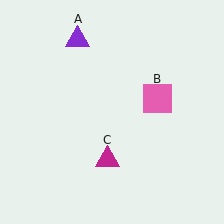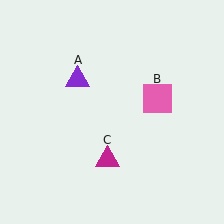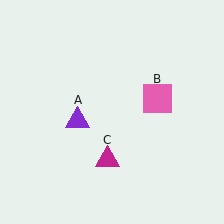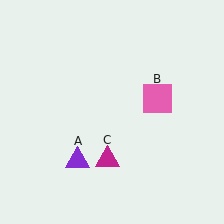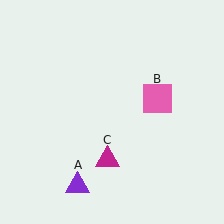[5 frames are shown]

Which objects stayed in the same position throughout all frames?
Pink square (object B) and magenta triangle (object C) remained stationary.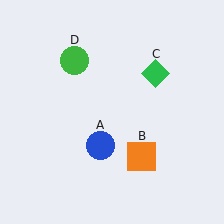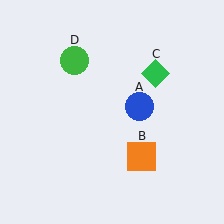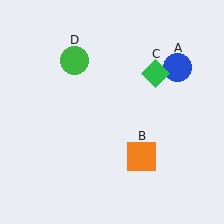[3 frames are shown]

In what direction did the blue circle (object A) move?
The blue circle (object A) moved up and to the right.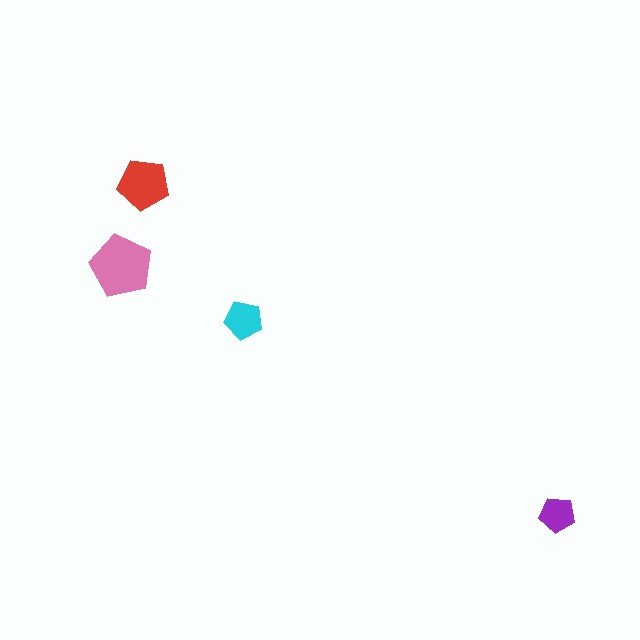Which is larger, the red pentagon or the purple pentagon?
The red one.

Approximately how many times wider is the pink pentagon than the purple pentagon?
About 1.5 times wider.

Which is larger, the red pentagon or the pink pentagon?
The pink one.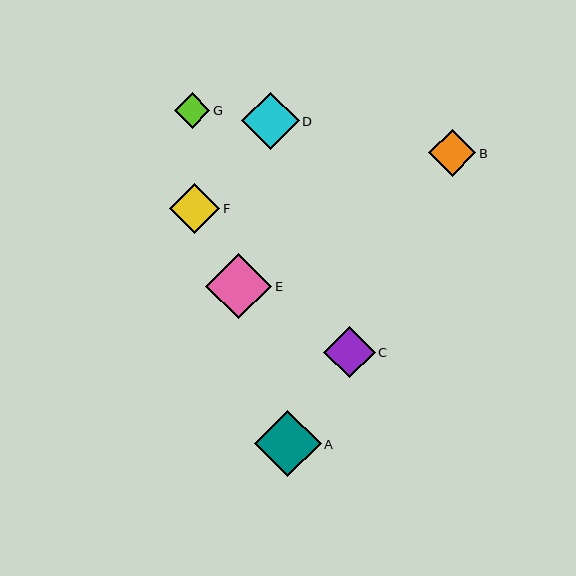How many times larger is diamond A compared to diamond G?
Diamond A is approximately 1.9 times the size of diamond G.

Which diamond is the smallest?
Diamond G is the smallest with a size of approximately 35 pixels.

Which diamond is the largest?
Diamond A is the largest with a size of approximately 67 pixels.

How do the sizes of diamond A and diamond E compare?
Diamond A and diamond E are approximately the same size.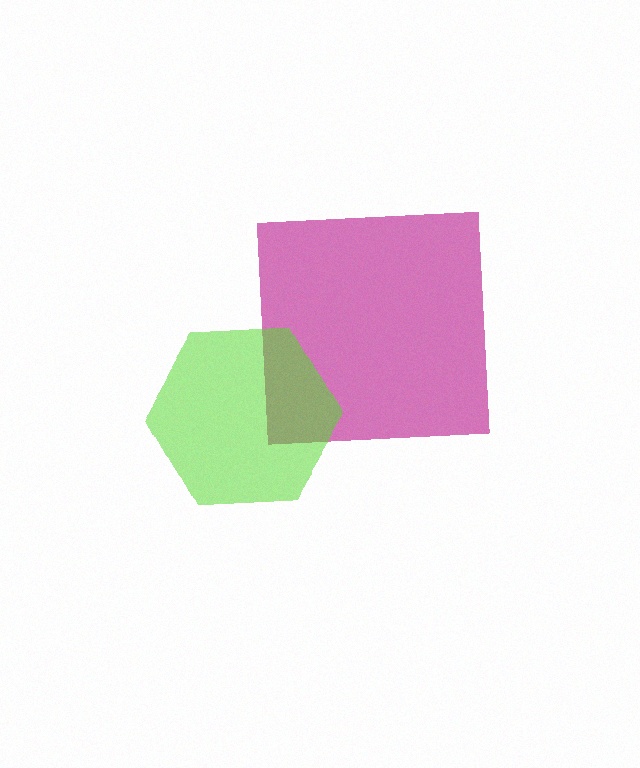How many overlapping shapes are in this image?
There are 2 overlapping shapes in the image.